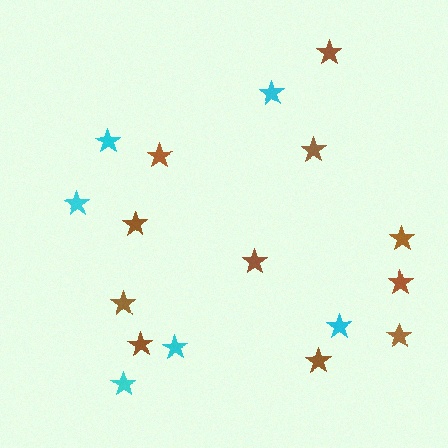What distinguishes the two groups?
There are 2 groups: one group of brown stars (11) and one group of cyan stars (6).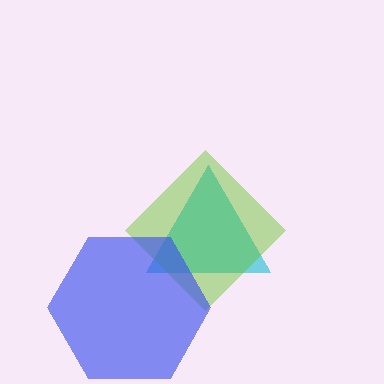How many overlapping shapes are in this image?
There are 3 overlapping shapes in the image.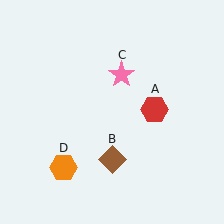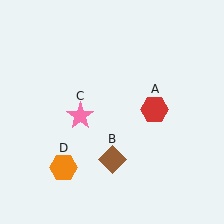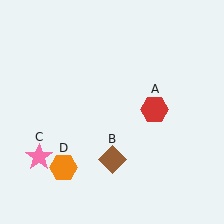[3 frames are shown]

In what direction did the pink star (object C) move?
The pink star (object C) moved down and to the left.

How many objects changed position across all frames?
1 object changed position: pink star (object C).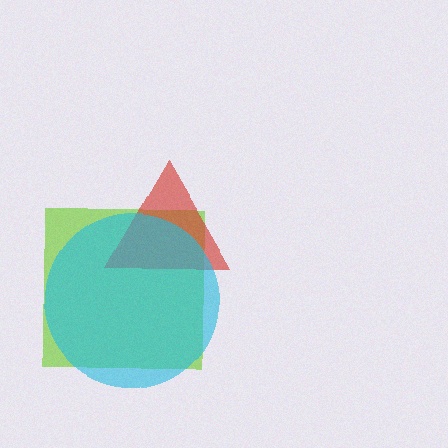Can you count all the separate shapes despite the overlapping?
Yes, there are 3 separate shapes.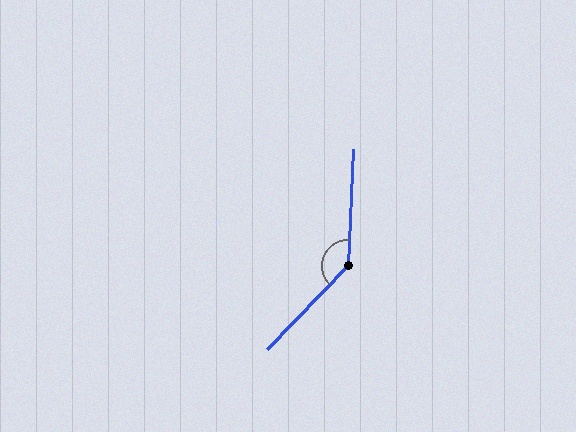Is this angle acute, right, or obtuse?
It is obtuse.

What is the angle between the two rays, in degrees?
Approximately 139 degrees.